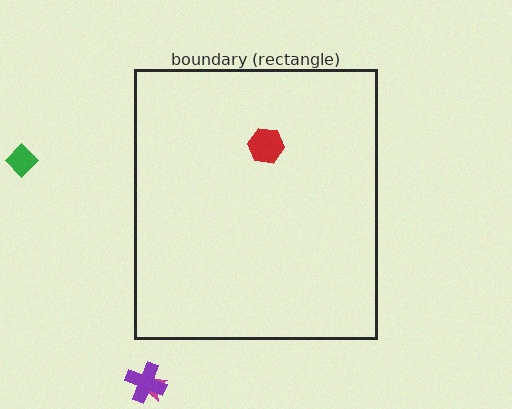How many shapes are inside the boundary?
1 inside, 3 outside.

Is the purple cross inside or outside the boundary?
Outside.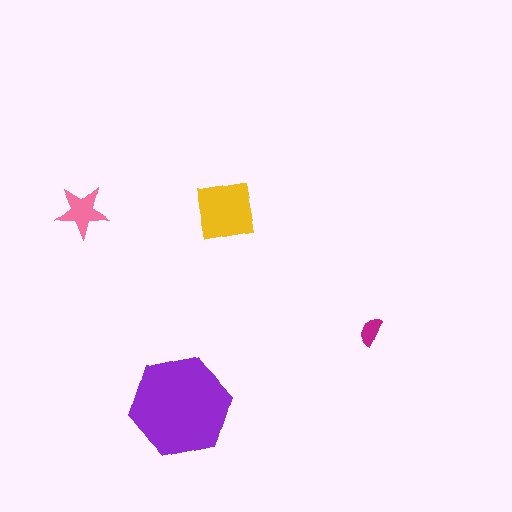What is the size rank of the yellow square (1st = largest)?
2nd.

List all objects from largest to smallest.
The purple hexagon, the yellow square, the pink star, the magenta semicircle.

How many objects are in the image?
There are 4 objects in the image.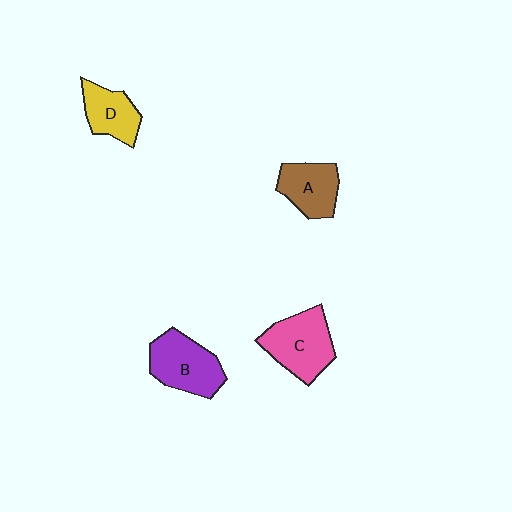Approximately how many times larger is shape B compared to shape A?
Approximately 1.3 times.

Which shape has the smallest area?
Shape D (yellow).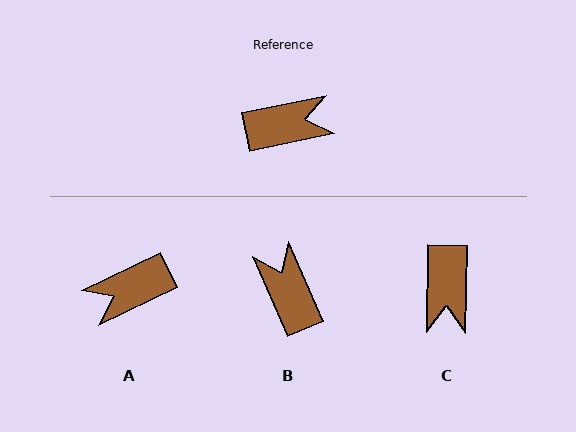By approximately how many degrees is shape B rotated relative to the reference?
Approximately 102 degrees counter-clockwise.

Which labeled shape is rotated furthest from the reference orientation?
A, about 166 degrees away.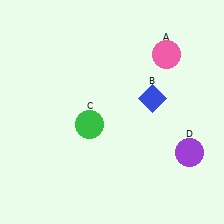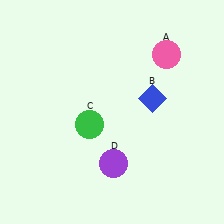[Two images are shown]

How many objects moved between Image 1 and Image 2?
1 object moved between the two images.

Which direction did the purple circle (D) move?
The purple circle (D) moved left.